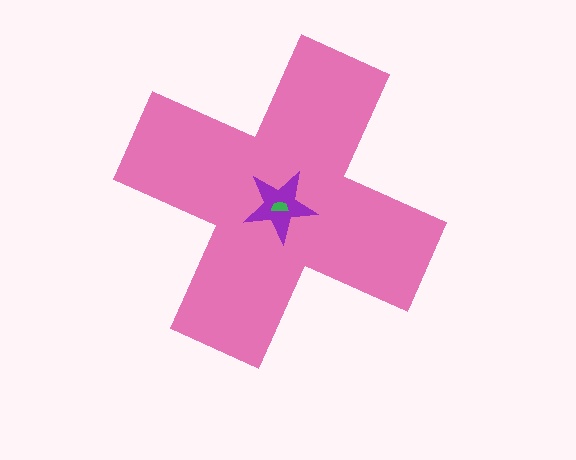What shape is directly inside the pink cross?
The purple star.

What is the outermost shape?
The pink cross.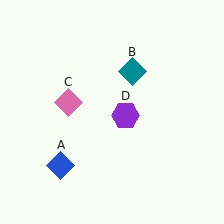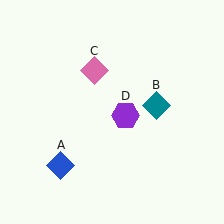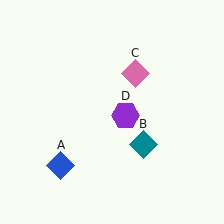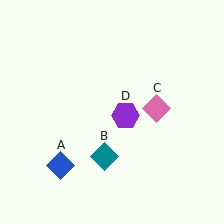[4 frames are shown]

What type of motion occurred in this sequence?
The teal diamond (object B), pink diamond (object C) rotated clockwise around the center of the scene.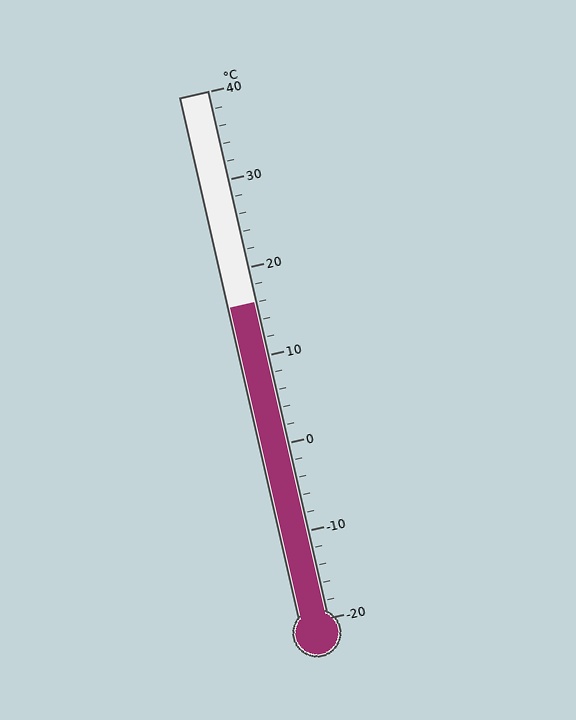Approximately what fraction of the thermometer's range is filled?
The thermometer is filled to approximately 60% of its range.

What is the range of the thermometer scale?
The thermometer scale ranges from -20°C to 40°C.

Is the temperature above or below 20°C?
The temperature is below 20°C.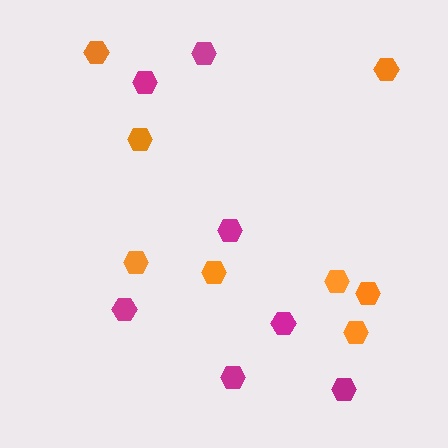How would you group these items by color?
There are 2 groups: one group of orange hexagons (8) and one group of magenta hexagons (7).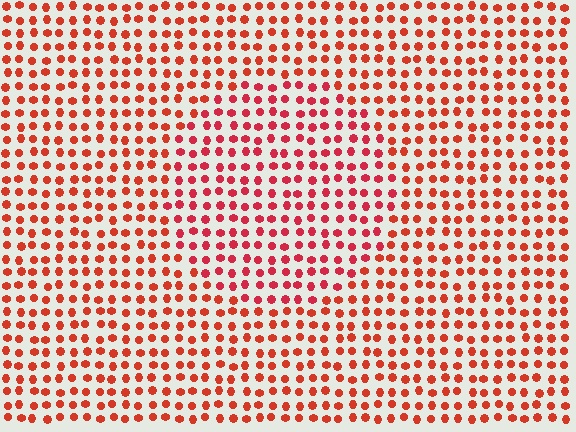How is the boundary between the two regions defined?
The boundary is defined purely by a slight shift in hue (about 18 degrees). Spacing, size, and orientation are identical on both sides.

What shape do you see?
I see a circle.